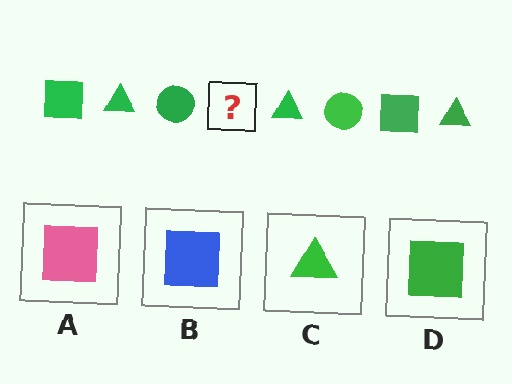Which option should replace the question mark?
Option D.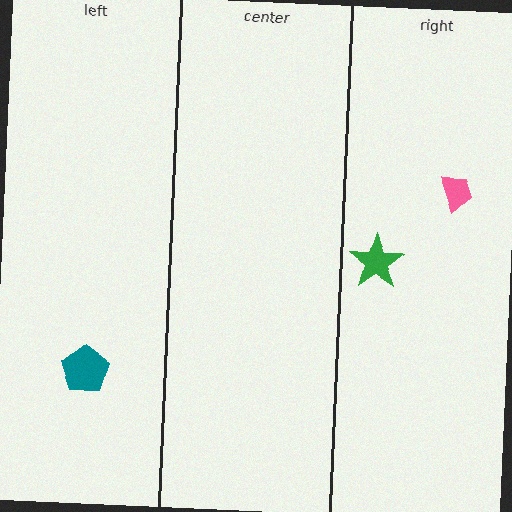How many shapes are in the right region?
2.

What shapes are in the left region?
The teal pentagon.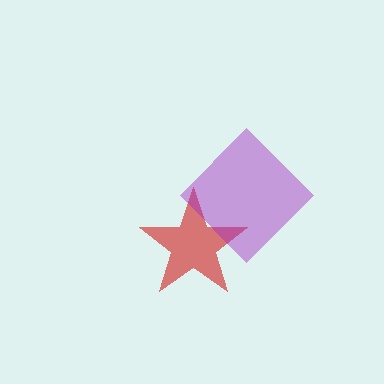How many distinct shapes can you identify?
There are 2 distinct shapes: a red star, a purple diamond.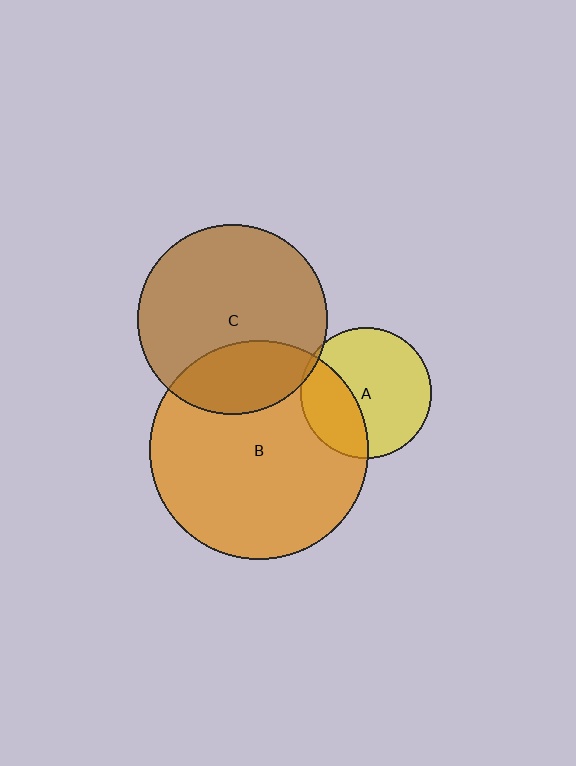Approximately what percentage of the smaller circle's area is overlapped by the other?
Approximately 5%.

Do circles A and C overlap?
Yes.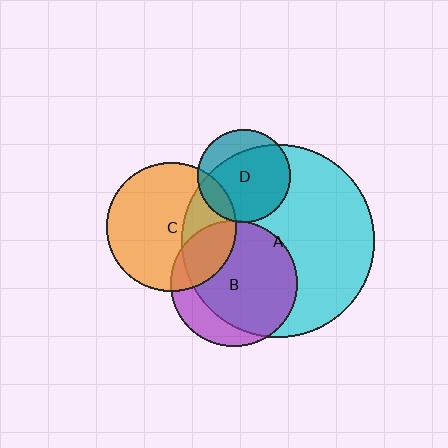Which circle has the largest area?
Circle A (cyan).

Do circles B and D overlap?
Yes.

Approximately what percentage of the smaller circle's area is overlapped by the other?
Approximately 5%.